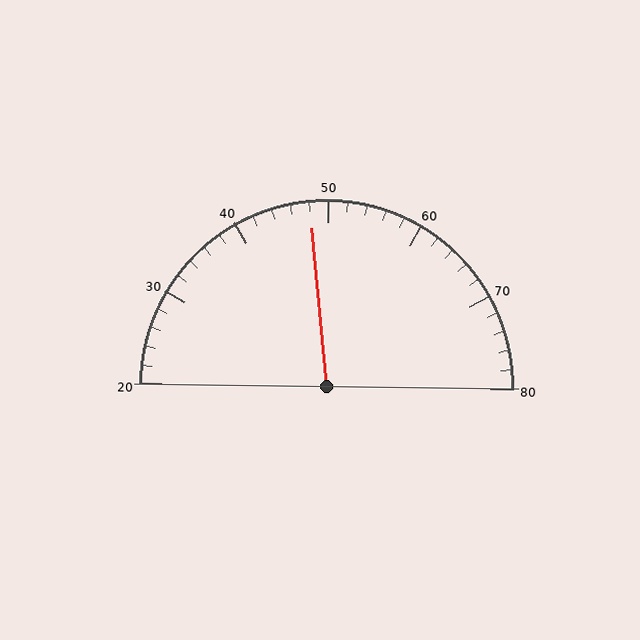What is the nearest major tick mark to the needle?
The nearest major tick mark is 50.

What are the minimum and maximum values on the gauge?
The gauge ranges from 20 to 80.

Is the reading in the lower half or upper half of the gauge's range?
The reading is in the lower half of the range (20 to 80).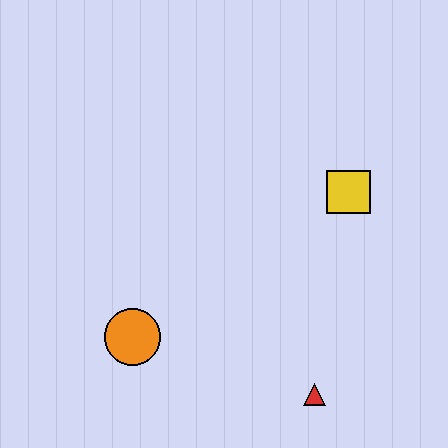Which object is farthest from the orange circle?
The yellow square is farthest from the orange circle.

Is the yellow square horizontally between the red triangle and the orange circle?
No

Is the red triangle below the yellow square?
Yes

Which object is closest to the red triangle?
The orange circle is closest to the red triangle.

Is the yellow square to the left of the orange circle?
No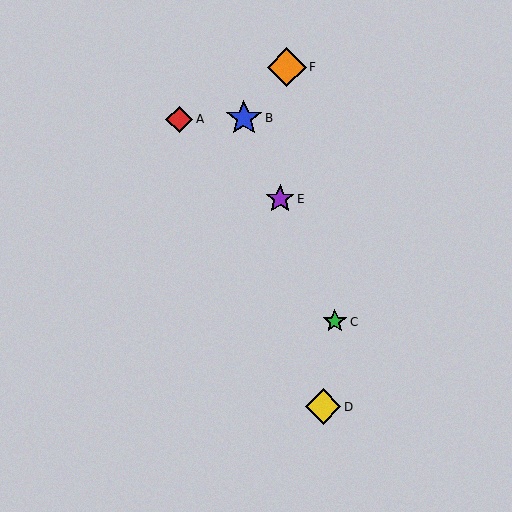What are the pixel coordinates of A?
Object A is at (179, 120).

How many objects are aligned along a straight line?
3 objects (B, C, E) are aligned along a straight line.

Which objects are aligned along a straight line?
Objects B, C, E are aligned along a straight line.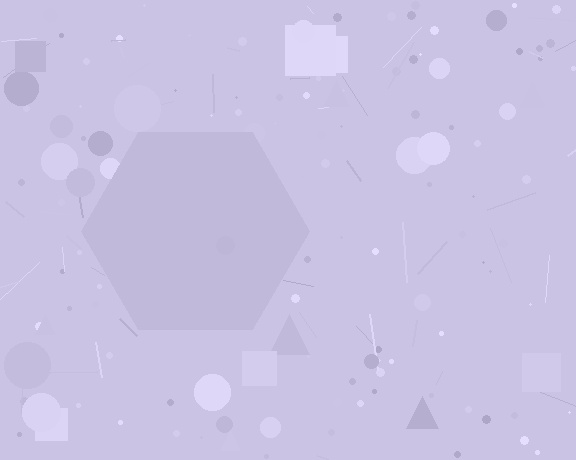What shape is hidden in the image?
A hexagon is hidden in the image.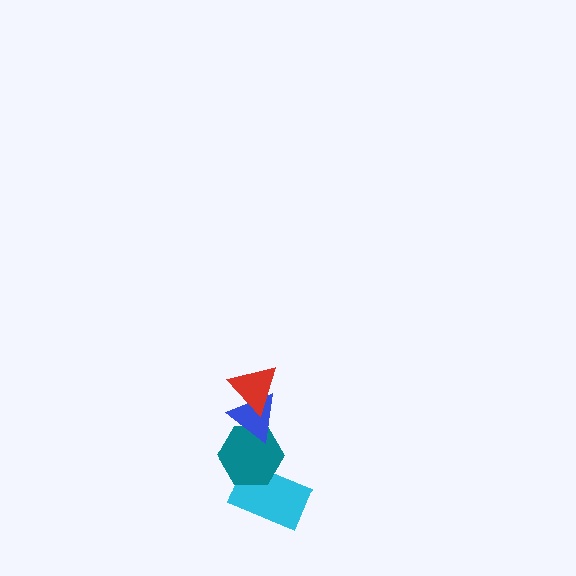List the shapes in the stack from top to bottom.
From top to bottom: the red triangle, the blue triangle, the teal hexagon, the cyan rectangle.